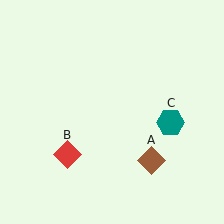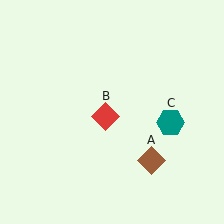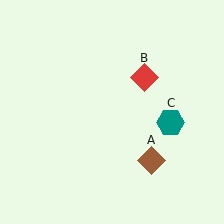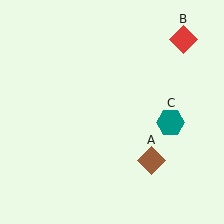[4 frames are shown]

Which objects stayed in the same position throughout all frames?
Brown diamond (object A) and teal hexagon (object C) remained stationary.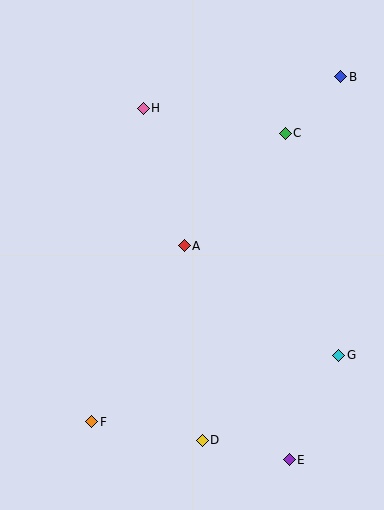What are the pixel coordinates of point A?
Point A is at (184, 246).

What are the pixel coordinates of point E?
Point E is at (289, 460).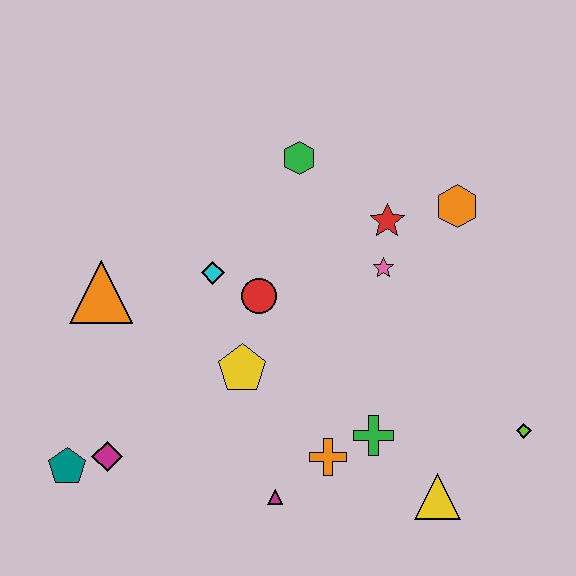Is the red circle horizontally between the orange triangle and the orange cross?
Yes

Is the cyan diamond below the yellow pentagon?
No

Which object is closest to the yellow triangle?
The green cross is closest to the yellow triangle.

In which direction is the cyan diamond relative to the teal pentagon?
The cyan diamond is above the teal pentagon.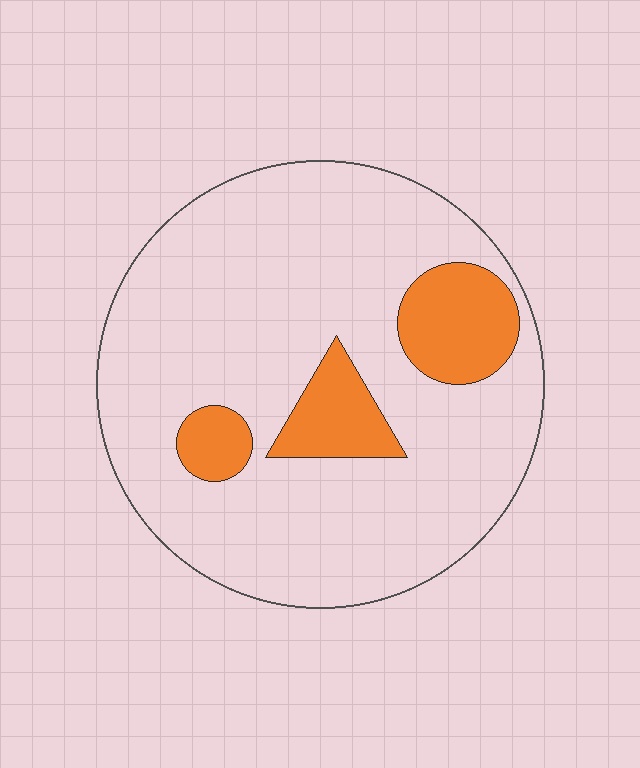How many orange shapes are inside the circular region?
3.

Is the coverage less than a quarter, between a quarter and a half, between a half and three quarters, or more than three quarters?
Less than a quarter.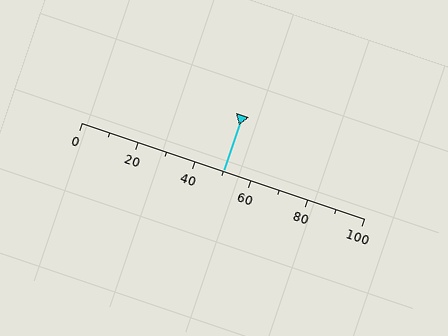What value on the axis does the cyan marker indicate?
The marker indicates approximately 50.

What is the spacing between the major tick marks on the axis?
The major ticks are spaced 20 apart.